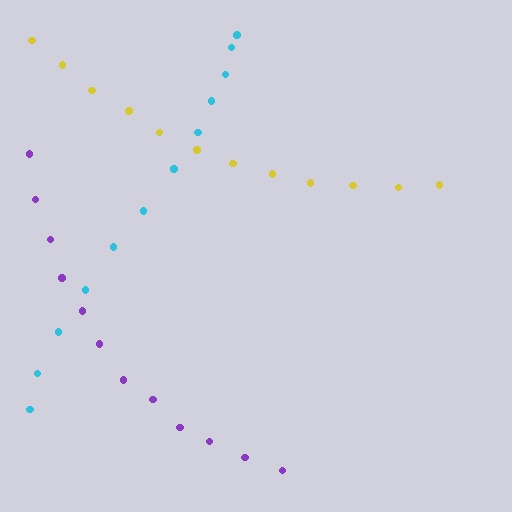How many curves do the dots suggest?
There are 3 distinct paths.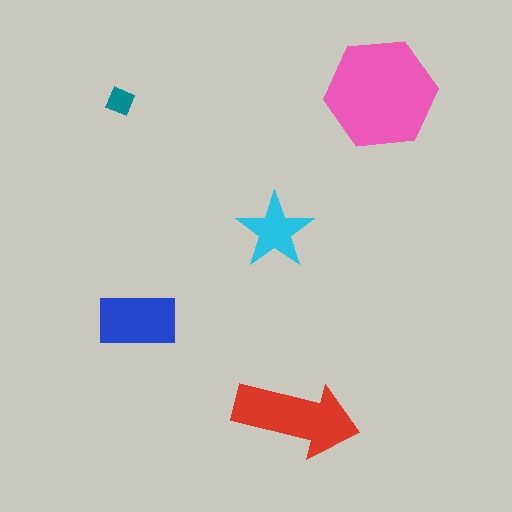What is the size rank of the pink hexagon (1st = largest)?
1st.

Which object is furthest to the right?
The pink hexagon is rightmost.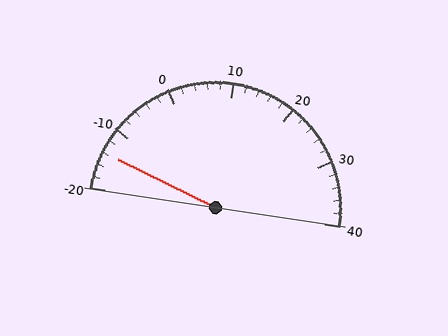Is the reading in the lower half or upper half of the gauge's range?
The reading is in the lower half of the range (-20 to 40).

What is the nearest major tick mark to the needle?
The nearest major tick mark is -10.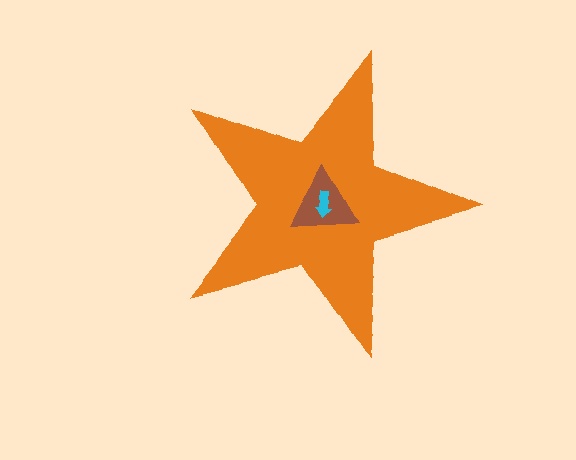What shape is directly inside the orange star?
The brown triangle.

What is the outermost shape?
The orange star.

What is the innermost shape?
The cyan arrow.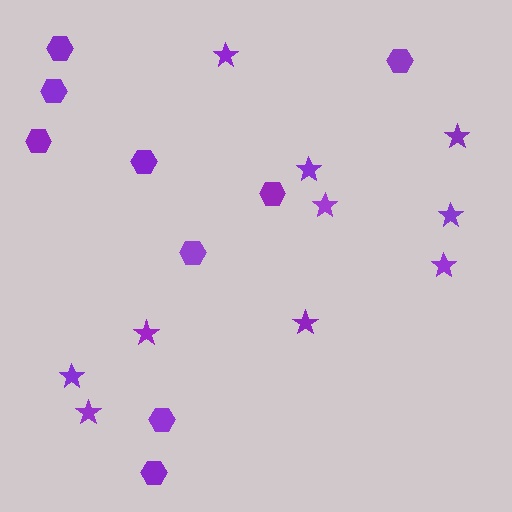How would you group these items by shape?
There are 2 groups: one group of stars (10) and one group of hexagons (9).